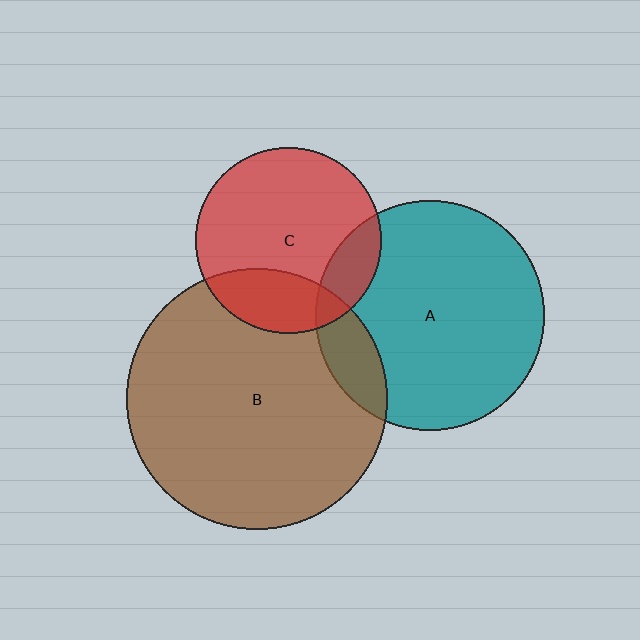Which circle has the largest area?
Circle B (brown).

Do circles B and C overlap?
Yes.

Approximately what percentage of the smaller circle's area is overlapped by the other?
Approximately 25%.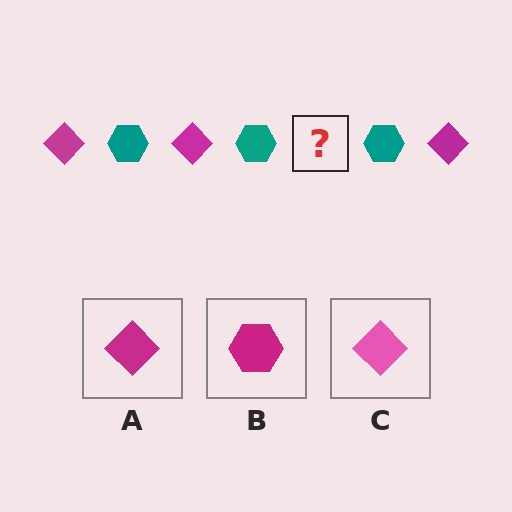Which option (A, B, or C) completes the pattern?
A.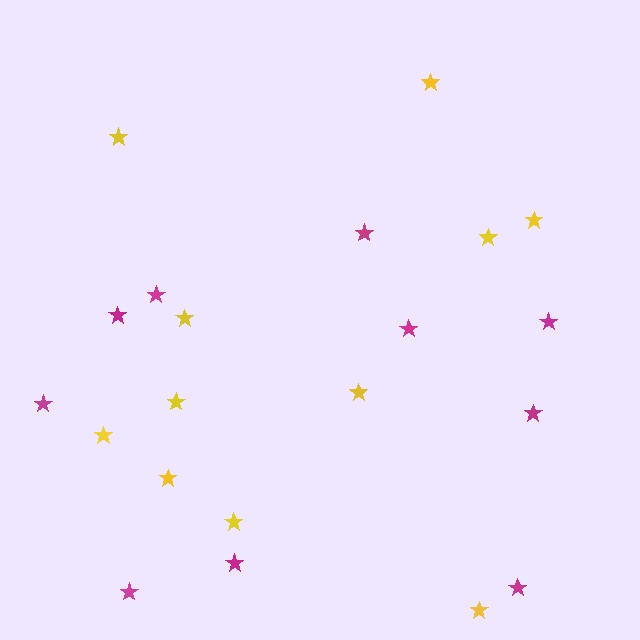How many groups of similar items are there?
There are 2 groups: one group of yellow stars (11) and one group of magenta stars (10).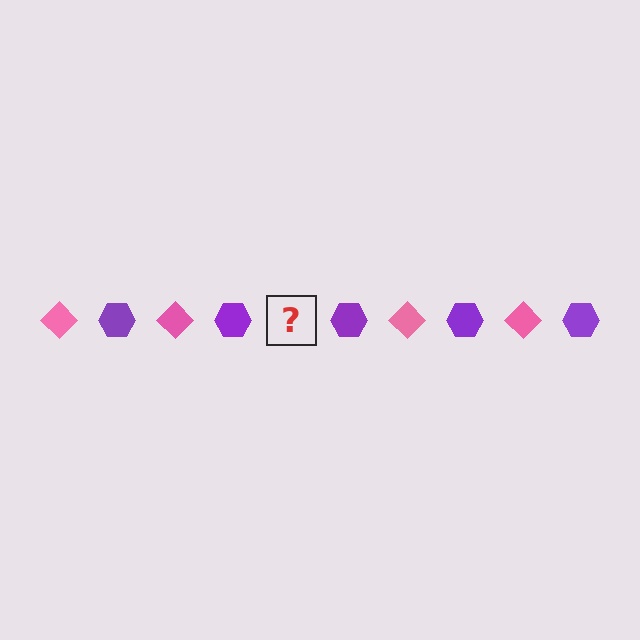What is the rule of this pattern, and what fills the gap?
The rule is that the pattern alternates between pink diamond and purple hexagon. The gap should be filled with a pink diamond.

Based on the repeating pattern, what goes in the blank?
The blank should be a pink diamond.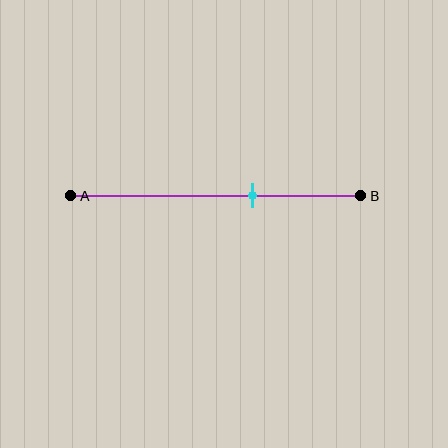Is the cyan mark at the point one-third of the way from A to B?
No, the mark is at about 65% from A, not at the 33% one-third point.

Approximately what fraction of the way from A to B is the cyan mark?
The cyan mark is approximately 65% of the way from A to B.